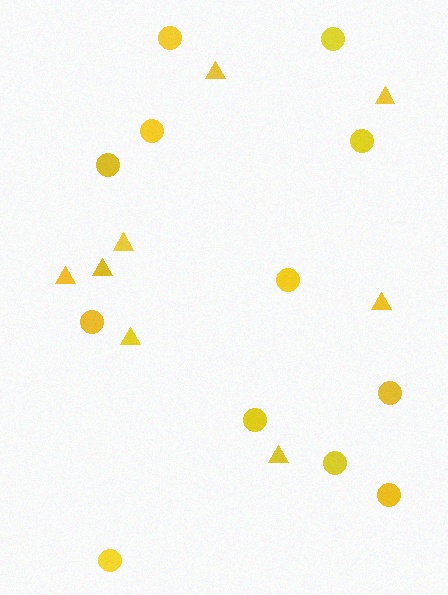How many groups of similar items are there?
There are 2 groups: one group of triangles (8) and one group of circles (12).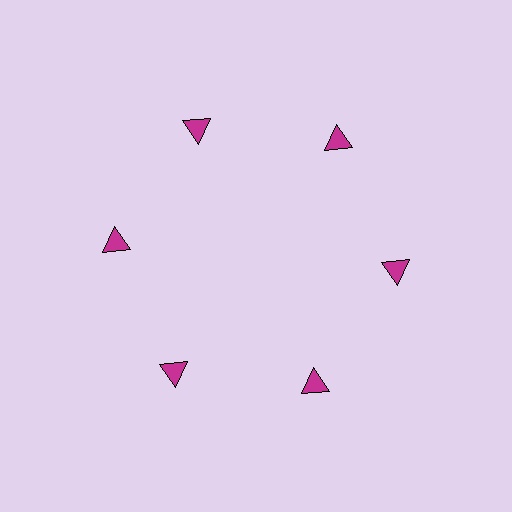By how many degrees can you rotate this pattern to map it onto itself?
The pattern maps onto itself every 60 degrees of rotation.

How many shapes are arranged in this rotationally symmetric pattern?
There are 6 shapes, arranged in 6 groups of 1.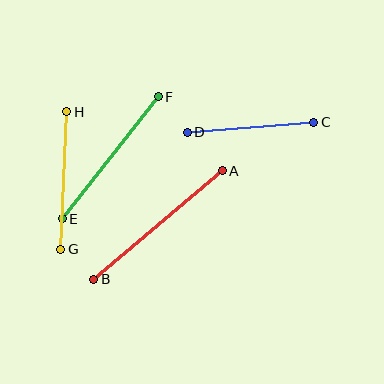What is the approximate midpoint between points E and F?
The midpoint is at approximately (110, 158) pixels.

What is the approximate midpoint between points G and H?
The midpoint is at approximately (64, 181) pixels.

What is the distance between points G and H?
The distance is approximately 138 pixels.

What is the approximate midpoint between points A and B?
The midpoint is at approximately (158, 225) pixels.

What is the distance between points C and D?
The distance is approximately 127 pixels.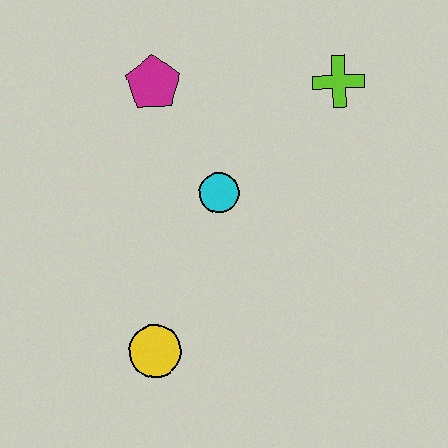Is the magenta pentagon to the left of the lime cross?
Yes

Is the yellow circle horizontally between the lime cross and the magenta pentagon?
No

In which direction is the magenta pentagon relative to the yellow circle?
The magenta pentagon is above the yellow circle.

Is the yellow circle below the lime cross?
Yes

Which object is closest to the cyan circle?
The magenta pentagon is closest to the cyan circle.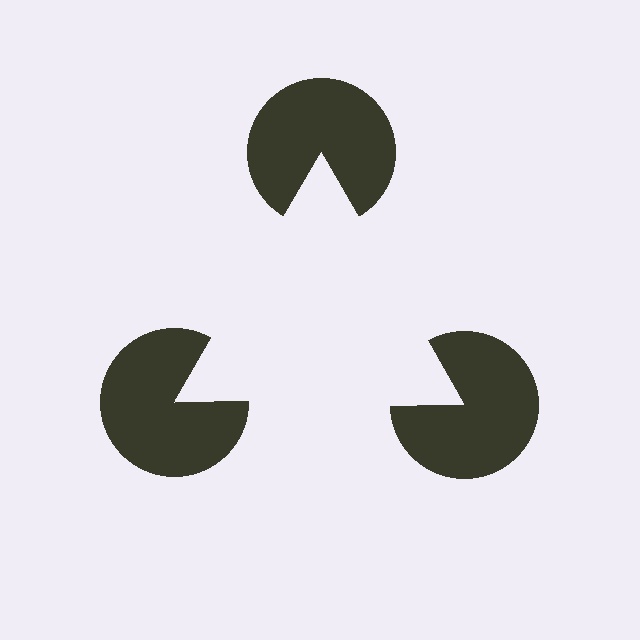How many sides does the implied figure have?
3 sides.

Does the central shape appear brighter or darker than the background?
It typically appears slightly brighter than the background, even though no actual brightness change is drawn.